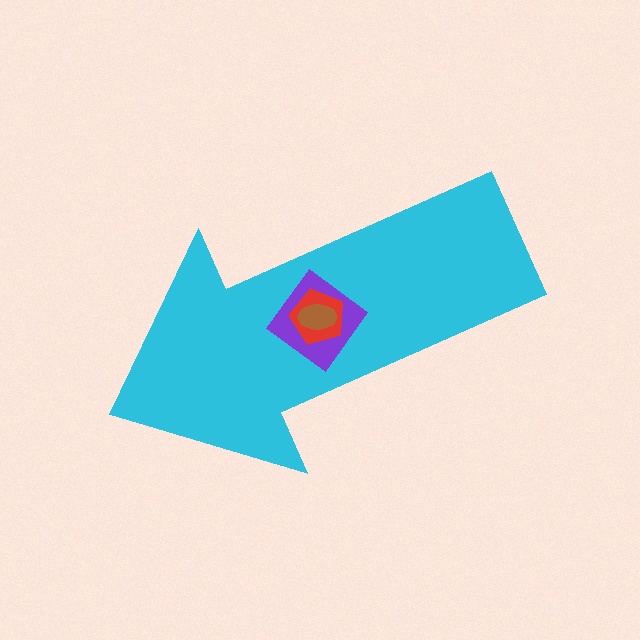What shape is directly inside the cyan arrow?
The purple diamond.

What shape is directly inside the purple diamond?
The red pentagon.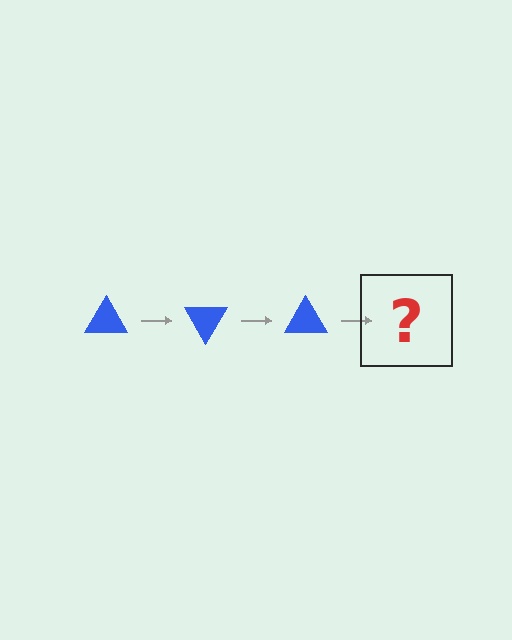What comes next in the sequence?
The next element should be a blue triangle rotated 180 degrees.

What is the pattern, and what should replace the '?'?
The pattern is that the triangle rotates 60 degrees each step. The '?' should be a blue triangle rotated 180 degrees.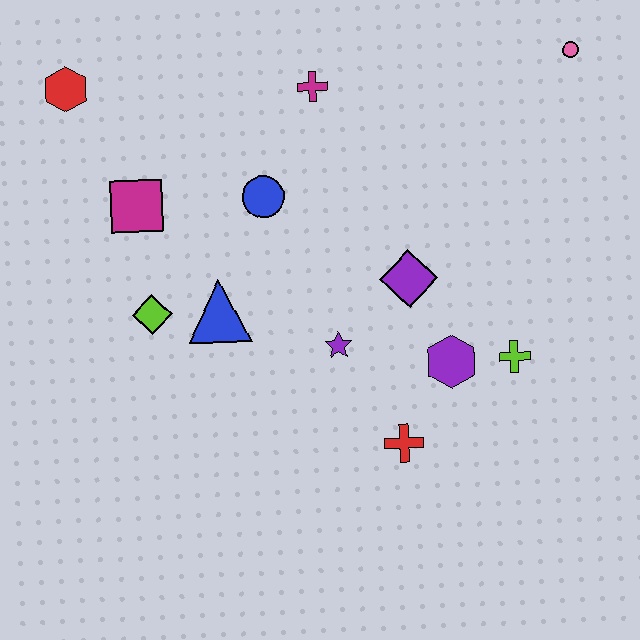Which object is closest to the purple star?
The purple diamond is closest to the purple star.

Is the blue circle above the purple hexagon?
Yes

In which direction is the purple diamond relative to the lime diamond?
The purple diamond is to the right of the lime diamond.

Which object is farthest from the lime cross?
The red hexagon is farthest from the lime cross.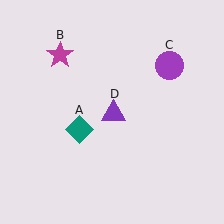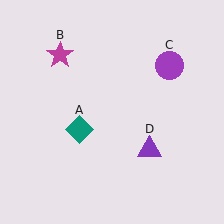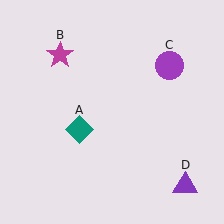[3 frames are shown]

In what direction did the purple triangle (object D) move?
The purple triangle (object D) moved down and to the right.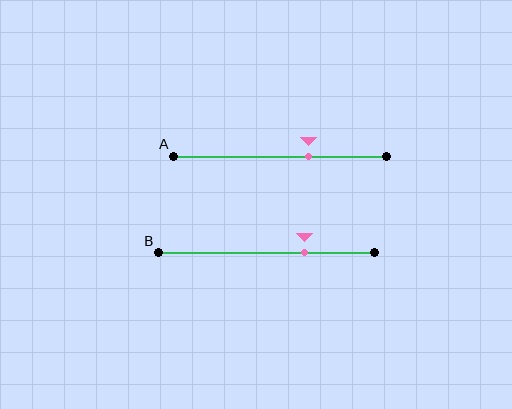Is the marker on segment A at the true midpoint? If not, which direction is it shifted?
No, the marker on segment A is shifted to the right by about 14% of the segment length.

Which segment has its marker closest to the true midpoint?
Segment A has its marker closest to the true midpoint.